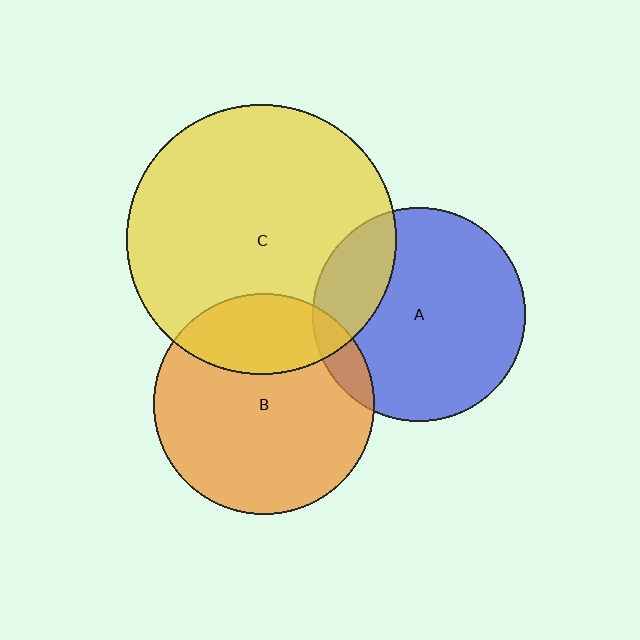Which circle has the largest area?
Circle C (yellow).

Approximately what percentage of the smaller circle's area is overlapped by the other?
Approximately 25%.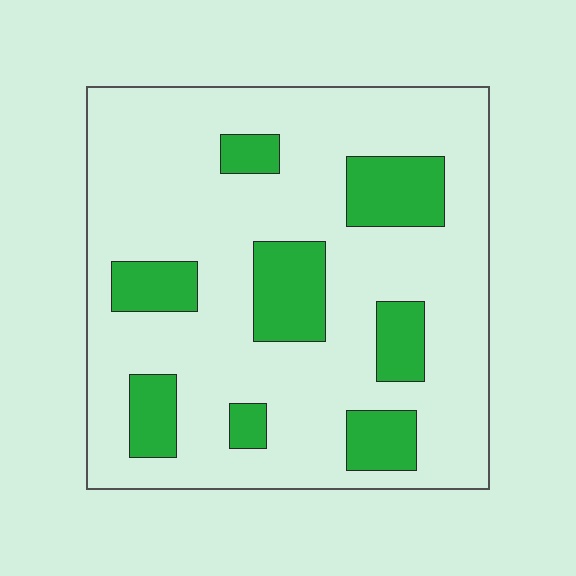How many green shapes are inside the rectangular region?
8.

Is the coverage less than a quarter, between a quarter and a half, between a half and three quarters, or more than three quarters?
Less than a quarter.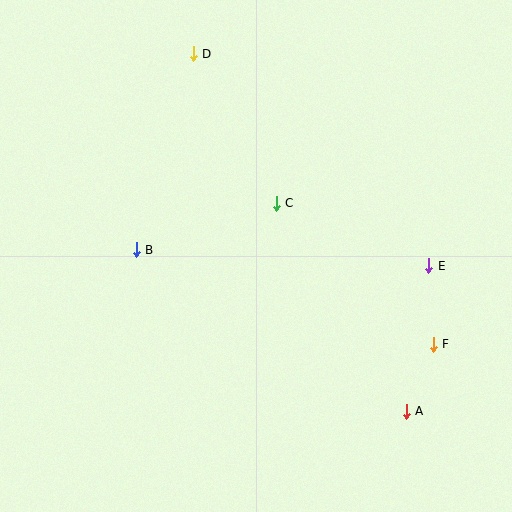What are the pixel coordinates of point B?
Point B is at (136, 250).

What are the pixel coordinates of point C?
Point C is at (276, 203).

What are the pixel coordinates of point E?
Point E is at (429, 266).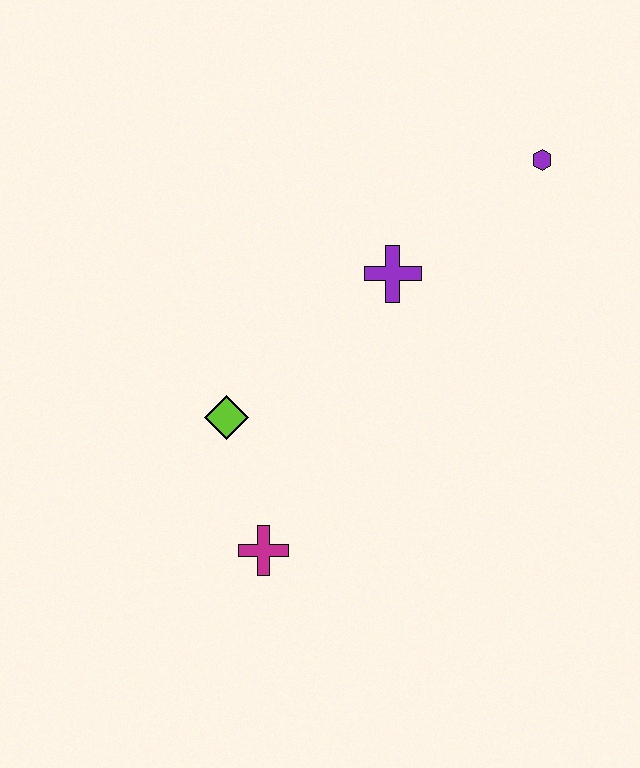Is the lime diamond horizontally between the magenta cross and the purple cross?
No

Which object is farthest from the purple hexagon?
The magenta cross is farthest from the purple hexagon.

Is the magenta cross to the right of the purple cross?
No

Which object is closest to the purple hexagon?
The purple cross is closest to the purple hexagon.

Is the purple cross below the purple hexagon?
Yes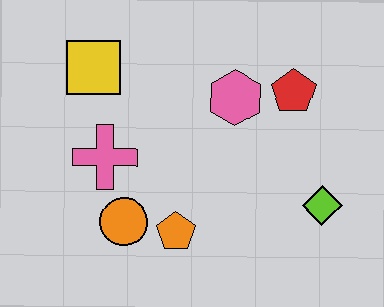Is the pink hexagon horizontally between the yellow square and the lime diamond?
Yes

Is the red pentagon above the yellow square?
No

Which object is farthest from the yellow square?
The lime diamond is farthest from the yellow square.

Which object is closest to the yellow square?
The pink cross is closest to the yellow square.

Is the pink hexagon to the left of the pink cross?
No